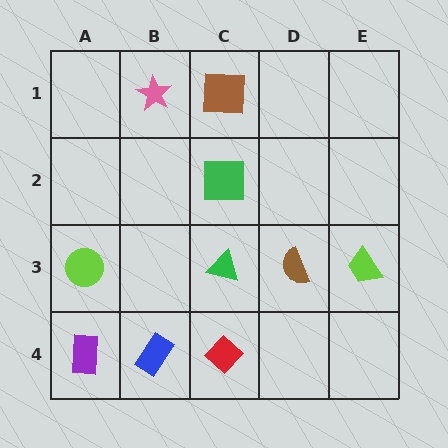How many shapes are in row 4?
3 shapes.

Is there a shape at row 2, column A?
No, that cell is empty.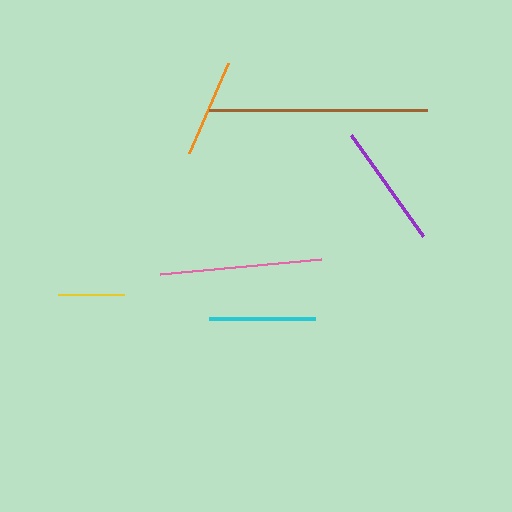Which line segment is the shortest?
The yellow line is the shortest at approximately 65 pixels.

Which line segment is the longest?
The brown line is the longest at approximately 218 pixels.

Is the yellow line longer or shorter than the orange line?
The orange line is longer than the yellow line.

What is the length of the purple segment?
The purple segment is approximately 124 pixels long.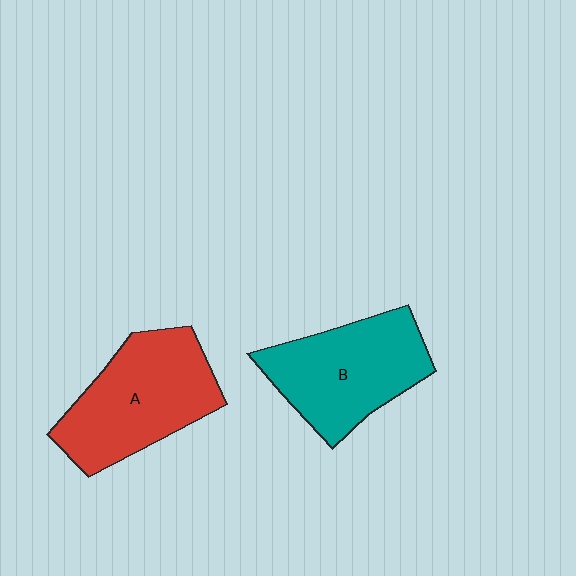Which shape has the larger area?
Shape A (red).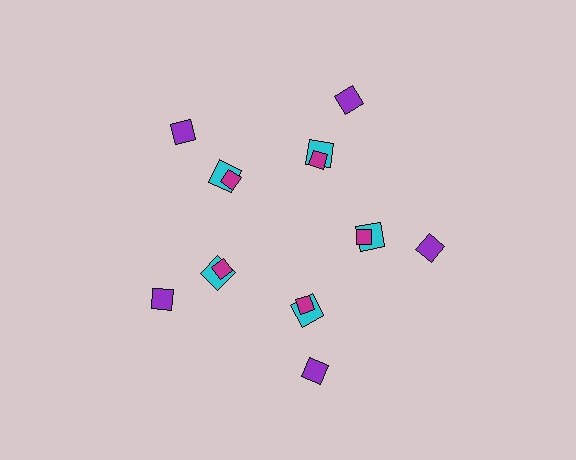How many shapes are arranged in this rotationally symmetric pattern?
There are 15 shapes, arranged in 5 groups of 3.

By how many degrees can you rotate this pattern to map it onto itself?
The pattern maps onto itself every 72 degrees of rotation.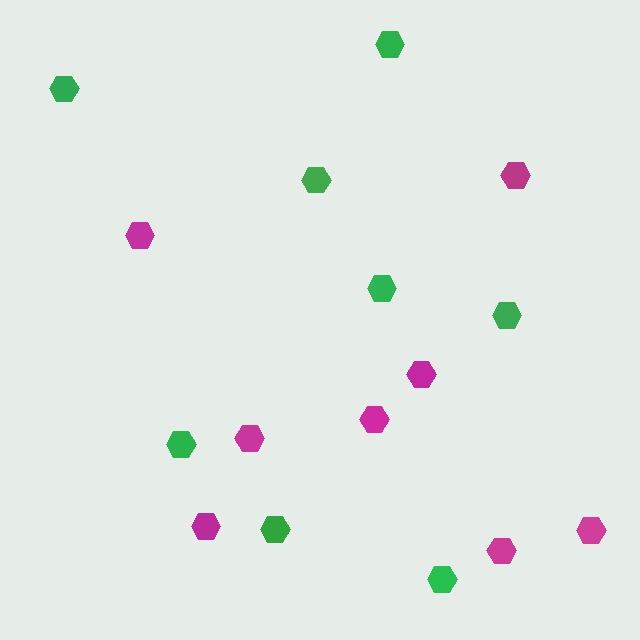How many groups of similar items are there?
There are 2 groups: one group of green hexagons (8) and one group of magenta hexagons (8).